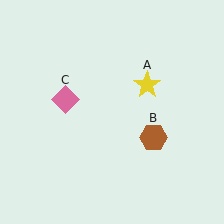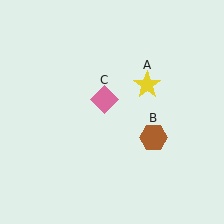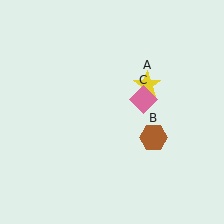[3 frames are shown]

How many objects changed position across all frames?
1 object changed position: pink diamond (object C).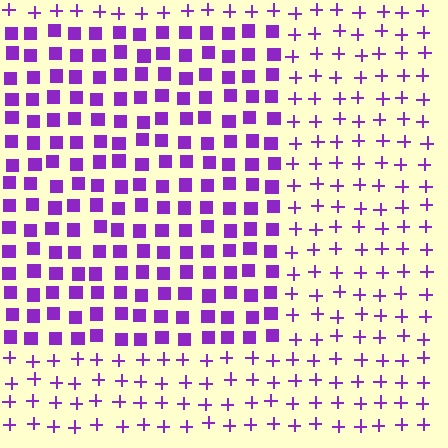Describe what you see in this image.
The image is filled with small purple elements arranged in a uniform grid. A rectangle-shaped region contains squares, while the surrounding area contains plus signs. The boundary is defined purely by the change in element shape.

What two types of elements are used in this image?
The image uses squares inside the rectangle region and plus signs outside it.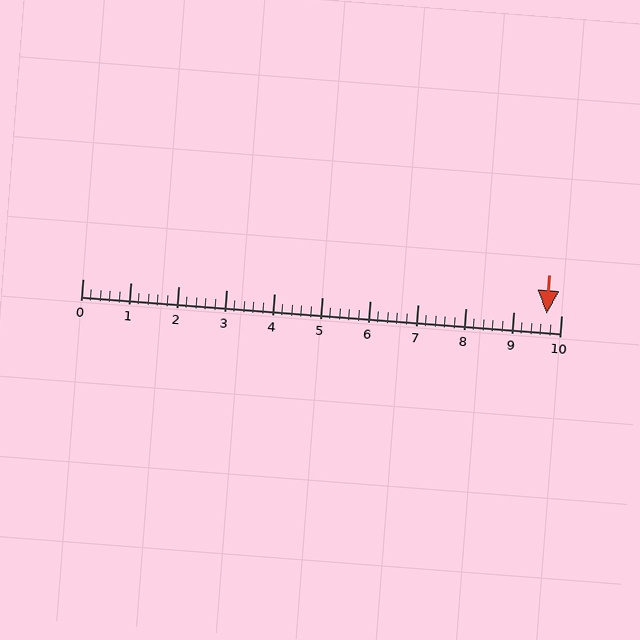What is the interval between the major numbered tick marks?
The major tick marks are spaced 1 units apart.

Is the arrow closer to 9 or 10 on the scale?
The arrow is closer to 10.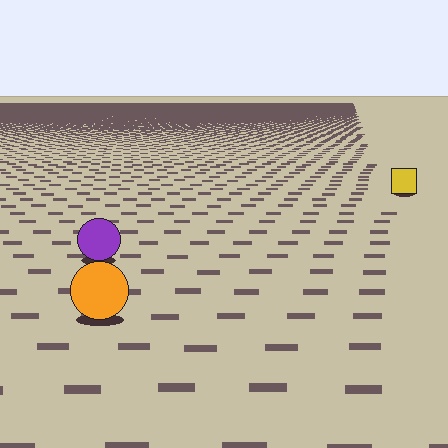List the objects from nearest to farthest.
From nearest to farthest: the orange circle, the purple circle, the yellow square.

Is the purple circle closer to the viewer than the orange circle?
No. The orange circle is closer — you can tell from the texture gradient: the ground texture is coarser near it.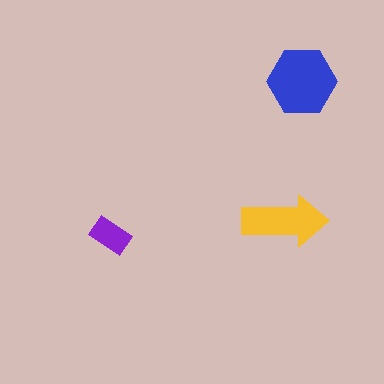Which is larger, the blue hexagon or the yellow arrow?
The blue hexagon.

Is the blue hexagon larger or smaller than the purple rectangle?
Larger.